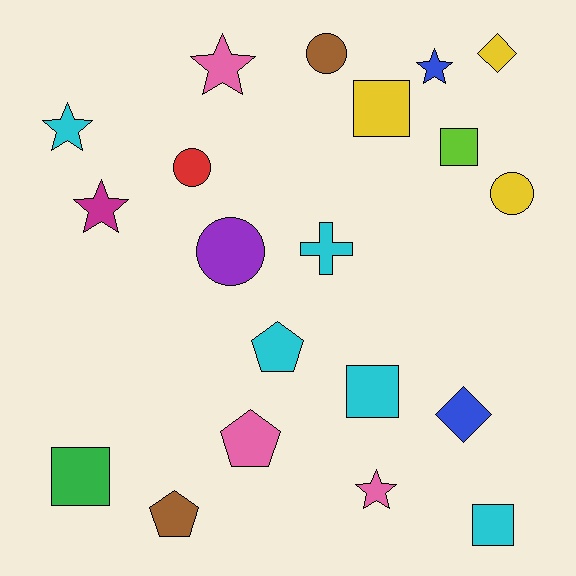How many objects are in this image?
There are 20 objects.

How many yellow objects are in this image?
There are 3 yellow objects.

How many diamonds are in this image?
There are 2 diamonds.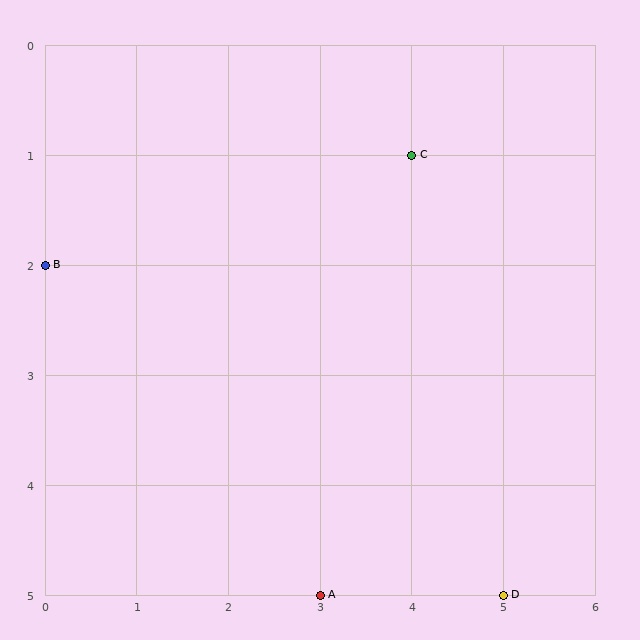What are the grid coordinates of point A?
Point A is at grid coordinates (3, 5).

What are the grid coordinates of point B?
Point B is at grid coordinates (0, 2).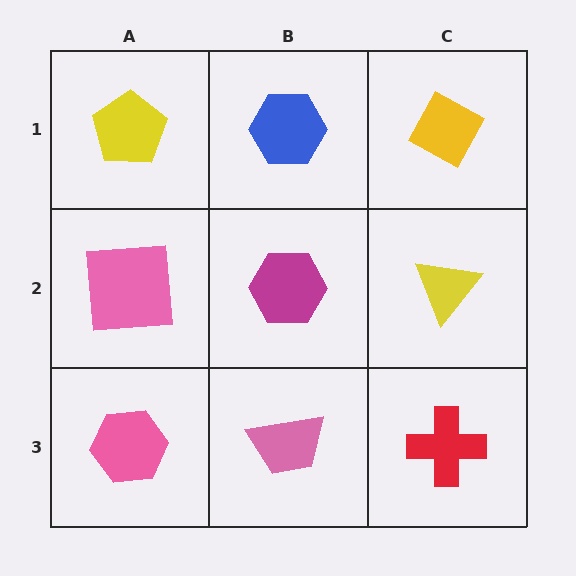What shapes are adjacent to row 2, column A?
A yellow pentagon (row 1, column A), a pink hexagon (row 3, column A), a magenta hexagon (row 2, column B).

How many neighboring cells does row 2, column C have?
3.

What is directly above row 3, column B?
A magenta hexagon.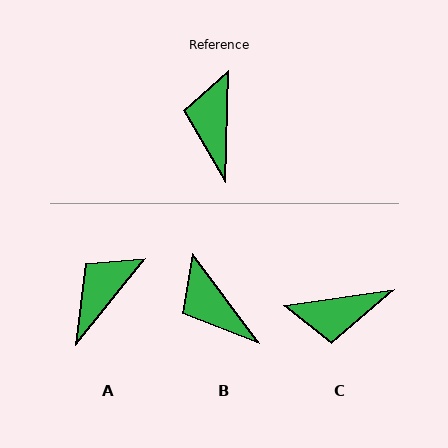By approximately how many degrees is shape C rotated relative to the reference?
Approximately 100 degrees counter-clockwise.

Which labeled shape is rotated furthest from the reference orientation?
C, about 100 degrees away.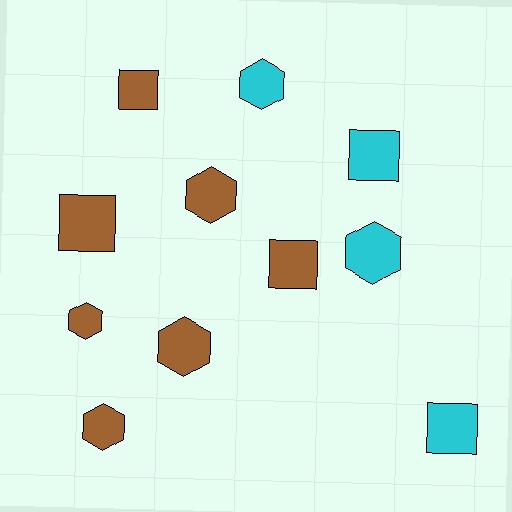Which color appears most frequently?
Brown, with 7 objects.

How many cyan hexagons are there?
There are 2 cyan hexagons.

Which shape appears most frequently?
Hexagon, with 6 objects.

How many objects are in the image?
There are 11 objects.